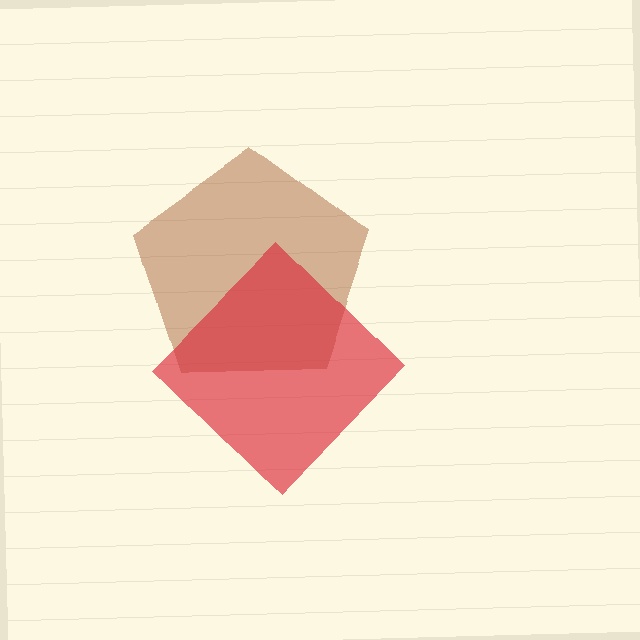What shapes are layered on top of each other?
The layered shapes are: a brown pentagon, a red diamond.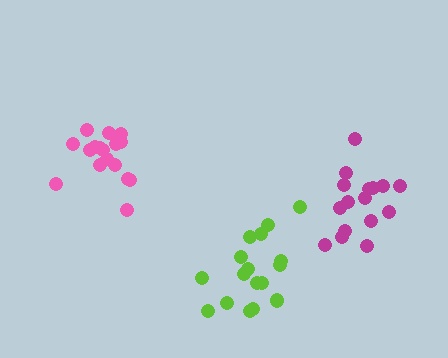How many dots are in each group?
Group 1: 17 dots, Group 2: 16 dots, Group 3: 17 dots (50 total).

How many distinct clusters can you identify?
There are 3 distinct clusters.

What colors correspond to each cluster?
The clusters are colored: pink, magenta, lime.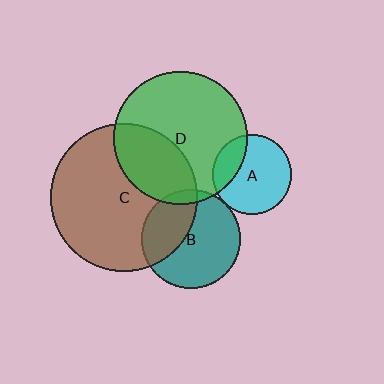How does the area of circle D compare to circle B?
Approximately 1.8 times.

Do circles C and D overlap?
Yes.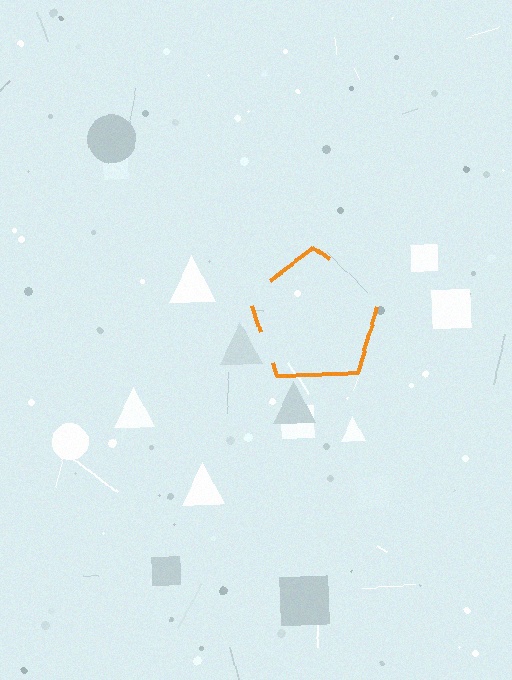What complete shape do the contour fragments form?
The contour fragments form a pentagon.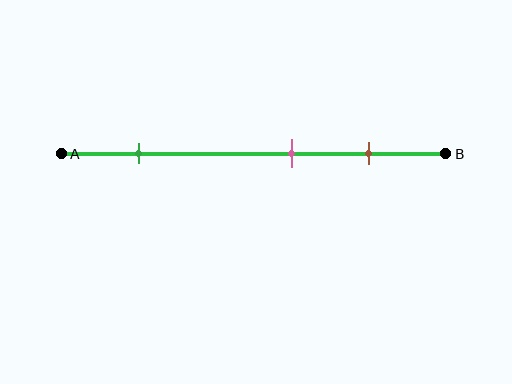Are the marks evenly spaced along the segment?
No, the marks are not evenly spaced.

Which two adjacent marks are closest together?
The pink and brown marks are the closest adjacent pair.